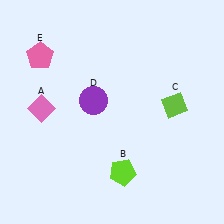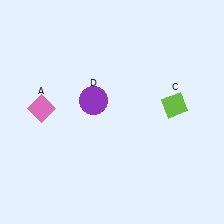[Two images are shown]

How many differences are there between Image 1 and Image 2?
There are 2 differences between the two images.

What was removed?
The lime pentagon (B), the pink pentagon (E) were removed in Image 2.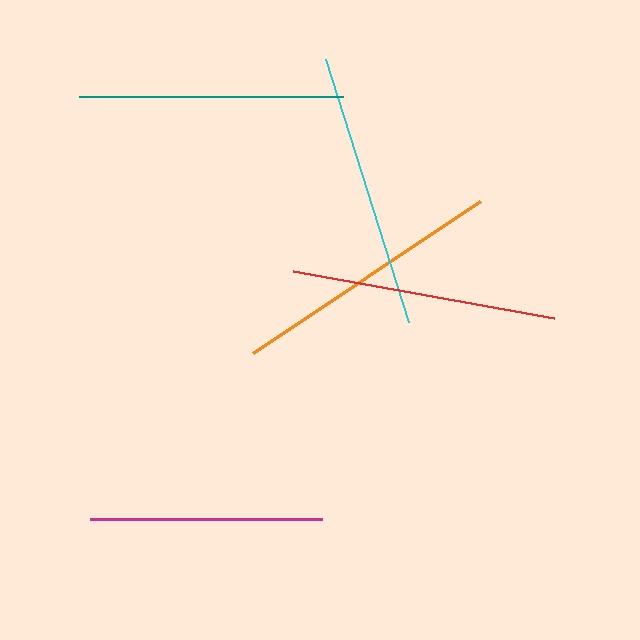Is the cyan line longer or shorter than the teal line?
The cyan line is longer than the teal line.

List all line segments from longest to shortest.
From longest to shortest: cyan, orange, red, teal, magenta.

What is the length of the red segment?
The red segment is approximately 266 pixels long.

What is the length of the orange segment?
The orange segment is approximately 272 pixels long.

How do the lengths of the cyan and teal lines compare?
The cyan and teal lines are approximately the same length.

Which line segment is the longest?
The cyan line is the longest at approximately 276 pixels.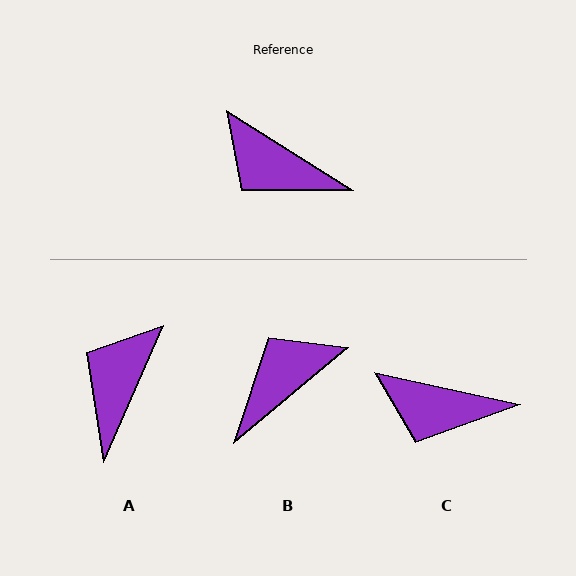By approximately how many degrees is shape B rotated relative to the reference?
Approximately 108 degrees clockwise.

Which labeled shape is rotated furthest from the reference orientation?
B, about 108 degrees away.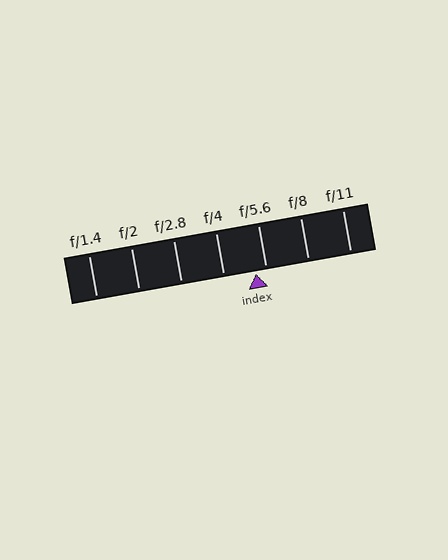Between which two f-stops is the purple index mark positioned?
The index mark is between f/4 and f/5.6.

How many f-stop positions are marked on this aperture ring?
There are 7 f-stop positions marked.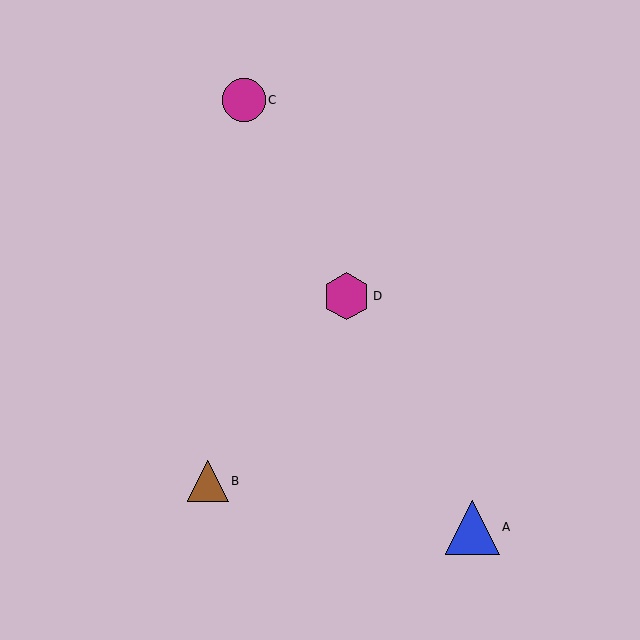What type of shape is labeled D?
Shape D is a magenta hexagon.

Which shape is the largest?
The blue triangle (labeled A) is the largest.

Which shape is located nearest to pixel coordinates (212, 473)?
The brown triangle (labeled B) at (208, 481) is nearest to that location.